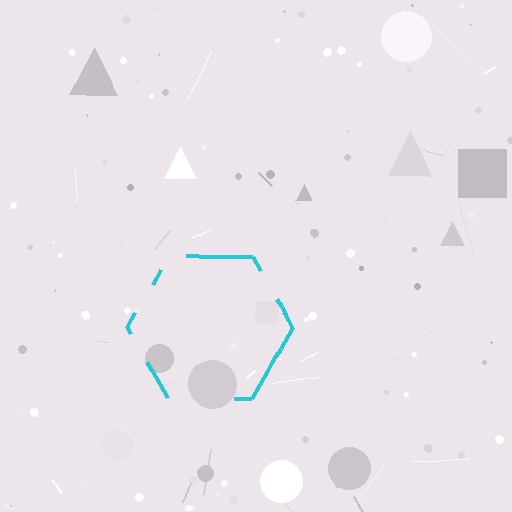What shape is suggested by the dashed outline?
The dashed outline suggests a hexagon.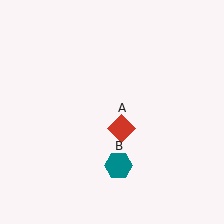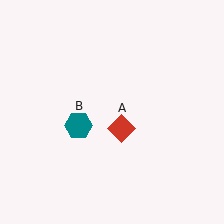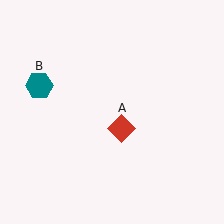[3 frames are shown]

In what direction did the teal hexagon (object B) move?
The teal hexagon (object B) moved up and to the left.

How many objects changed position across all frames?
1 object changed position: teal hexagon (object B).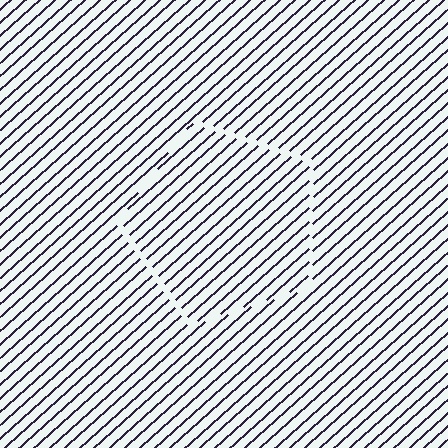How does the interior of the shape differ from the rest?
The interior of the shape contains the same grating, shifted by half a period — the contour is defined by the phase discontinuity where line-ends from the inner and outer gratings abut.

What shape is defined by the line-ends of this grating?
An illusory pentagon. The interior of the shape contains the same grating, shifted by half a period — the contour is defined by the phase discontinuity where line-ends from the inner and outer gratings abut.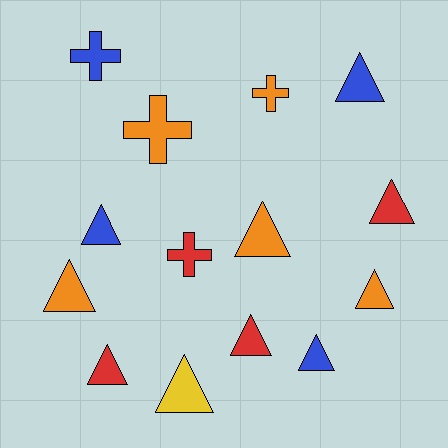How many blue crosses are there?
There is 1 blue cross.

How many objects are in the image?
There are 14 objects.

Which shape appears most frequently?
Triangle, with 10 objects.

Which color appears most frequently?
Orange, with 5 objects.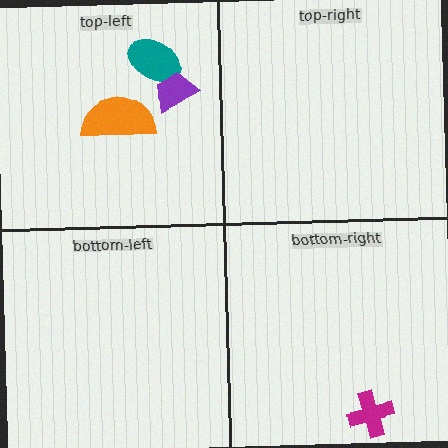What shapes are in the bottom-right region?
The magenta cross.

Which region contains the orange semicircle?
The top-left region.